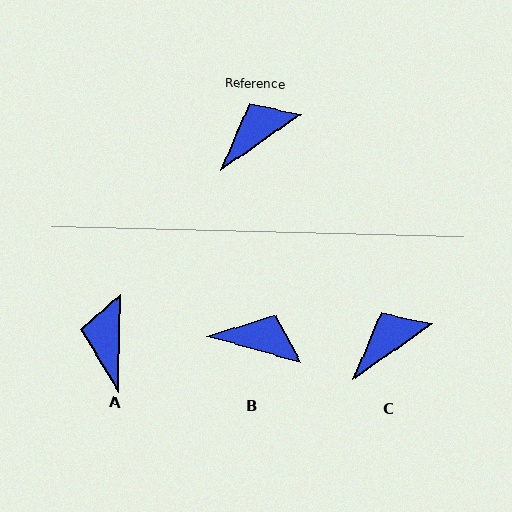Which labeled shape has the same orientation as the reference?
C.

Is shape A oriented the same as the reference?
No, it is off by about 53 degrees.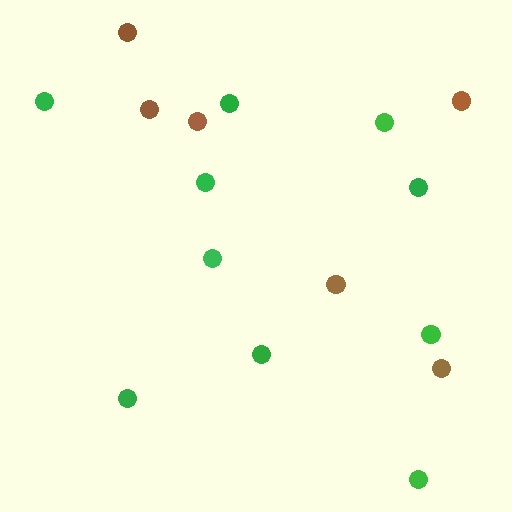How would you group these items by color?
There are 2 groups: one group of green circles (10) and one group of brown circles (6).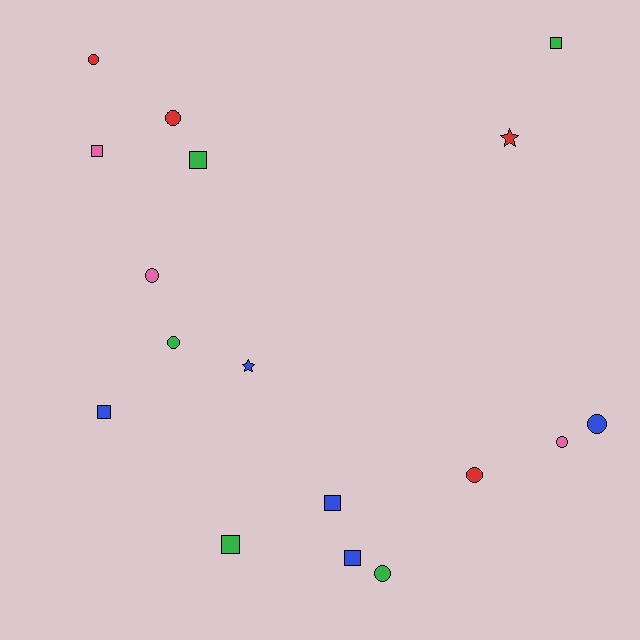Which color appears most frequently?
Green, with 5 objects.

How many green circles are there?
There are 2 green circles.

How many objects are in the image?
There are 17 objects.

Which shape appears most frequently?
Circle, with 8 objects.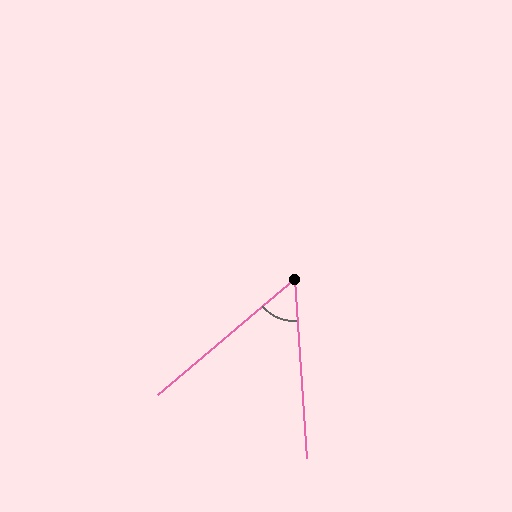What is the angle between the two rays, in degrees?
Approximately 54 degrees.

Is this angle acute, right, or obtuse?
It is acute.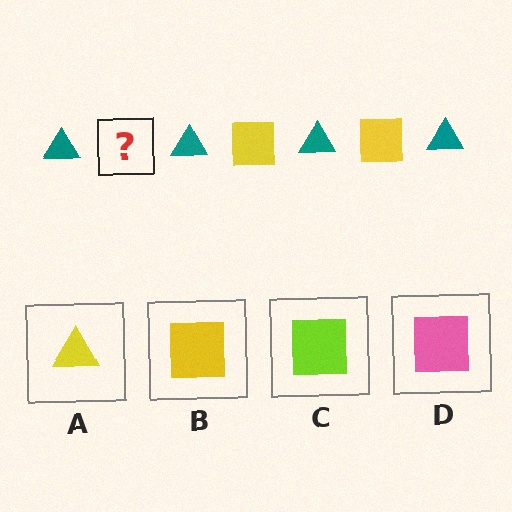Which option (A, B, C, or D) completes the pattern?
B.